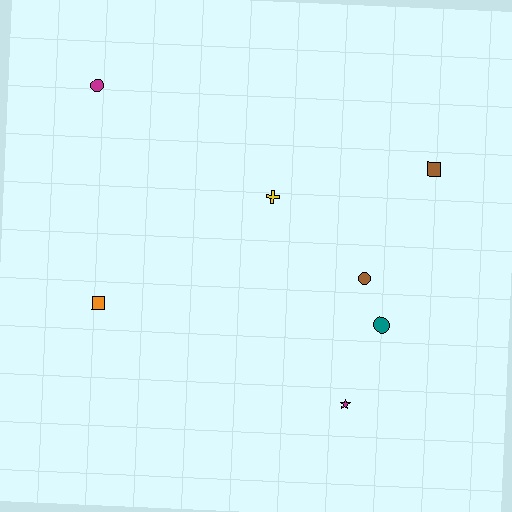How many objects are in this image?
There are 7 objects.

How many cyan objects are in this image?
There are no cyan objects.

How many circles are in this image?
There are 3 circles.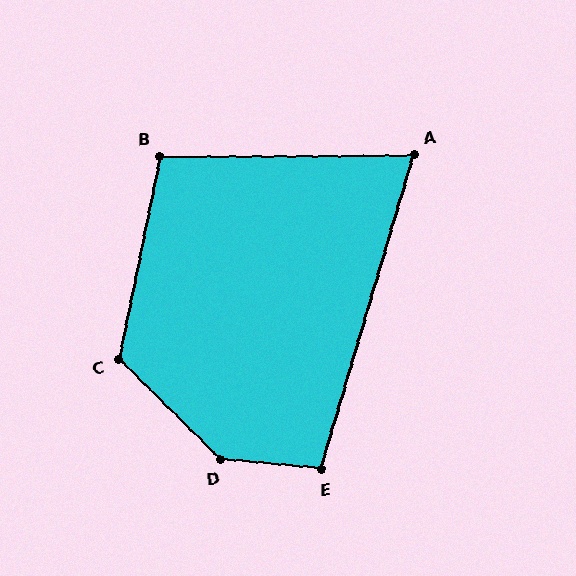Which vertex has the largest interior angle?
D, at approximately 141 degrees.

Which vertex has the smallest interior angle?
A, at approximately 73 degrees.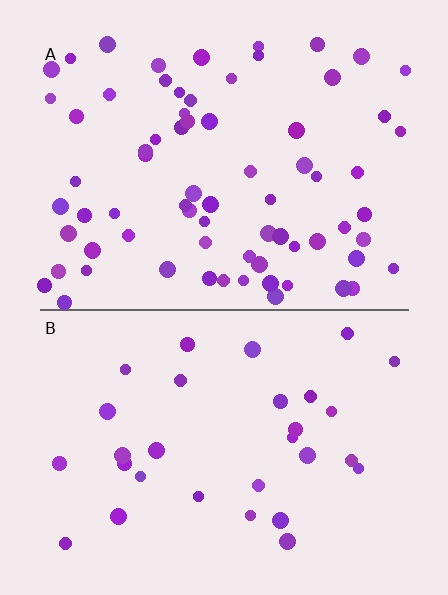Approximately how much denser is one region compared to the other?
Approximately 2.4× — region A over region B.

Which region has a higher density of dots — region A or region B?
A (the top).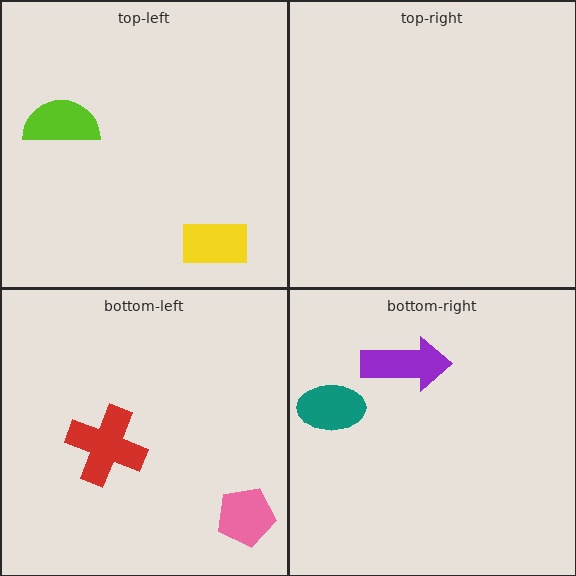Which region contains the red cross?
The bottom-left region.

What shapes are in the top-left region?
The lime semicircle, the yellow rectangle.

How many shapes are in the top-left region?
2.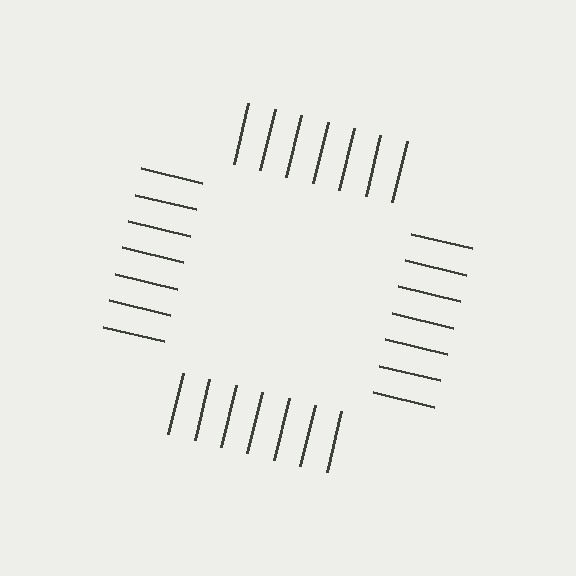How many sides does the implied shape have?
4 sides — the line-ends trace a square.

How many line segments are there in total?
28 — 7 along each of the 4 edges.